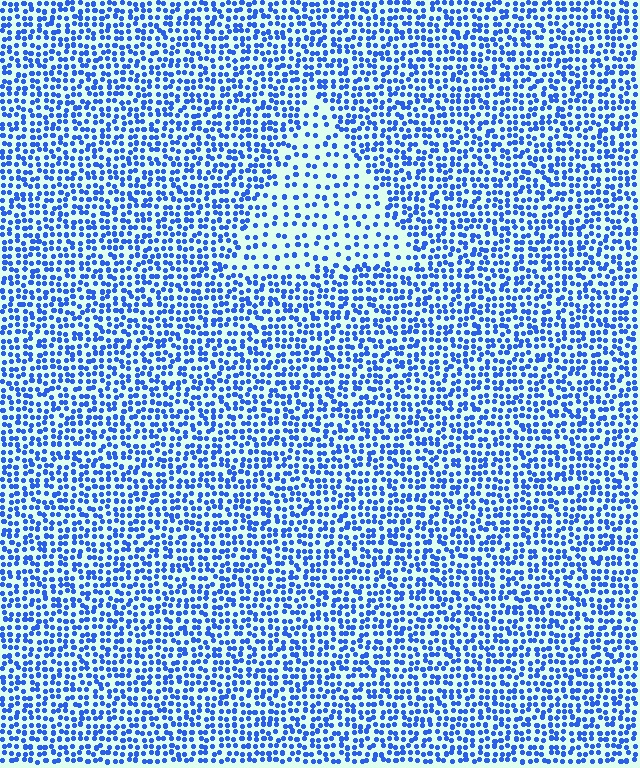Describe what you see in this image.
The image contains small blue elements arranged at two different densities. A triangle-shaped region is visible where the elements are less densely packed than the surrounding area.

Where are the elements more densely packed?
The elements are more densely packed outside the triangle boundary.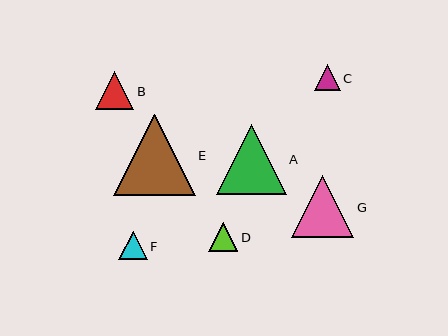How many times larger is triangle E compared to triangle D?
Triangle E is approximately 2.8 times the size of triangle D.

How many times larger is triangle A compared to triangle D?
Triangle A is approximately 2.4 times the size of triangle D.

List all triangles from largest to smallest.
From largest to smallest: E, A, G, B, D, F, C.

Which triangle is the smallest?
Triangle C is the smallest with a size of approximately 26 pixels.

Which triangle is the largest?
Triangle E is the largest with a size of approximately 81 pixels.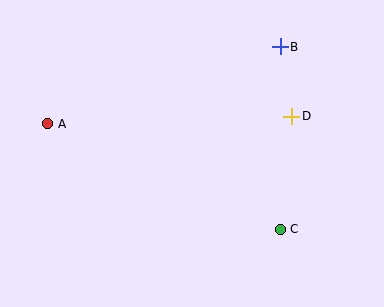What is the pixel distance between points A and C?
The distance between A and C is 255 pixels.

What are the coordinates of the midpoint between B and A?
The midpoint between B and A is at (164, 85).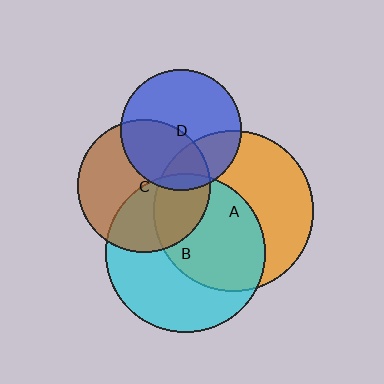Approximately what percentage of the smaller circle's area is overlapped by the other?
Approximately 30%.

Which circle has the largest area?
Circle A (orange).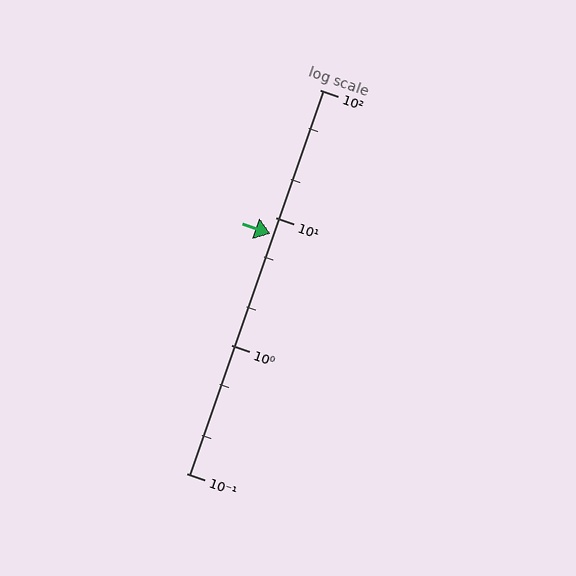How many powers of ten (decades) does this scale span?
The scale spans 3 decades, from 0.1 to 100.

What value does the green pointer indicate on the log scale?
The pointer indicates approximately 7.5.